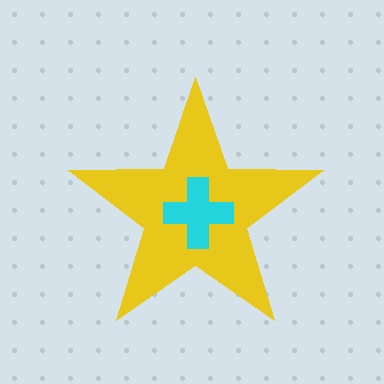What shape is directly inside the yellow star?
The cyan cross.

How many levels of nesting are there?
2.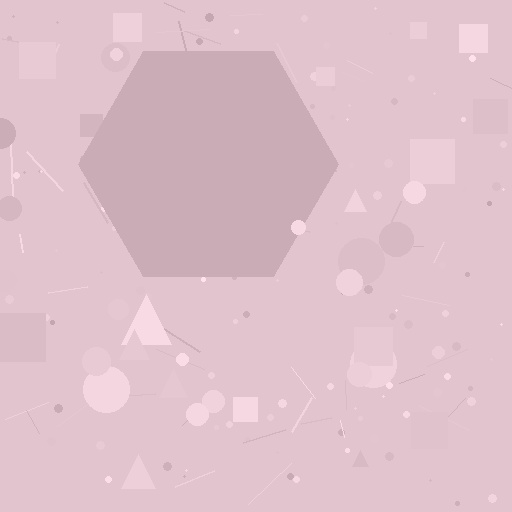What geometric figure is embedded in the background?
A hexagon is embedded in the background.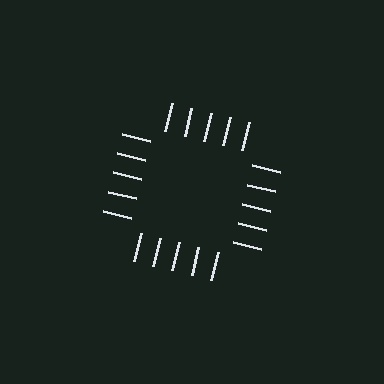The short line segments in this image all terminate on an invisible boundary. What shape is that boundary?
An illusory square — the line segments terminate on its edges but no continuous stroke is drawn.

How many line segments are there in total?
20 — 5 along each of the 4 edges.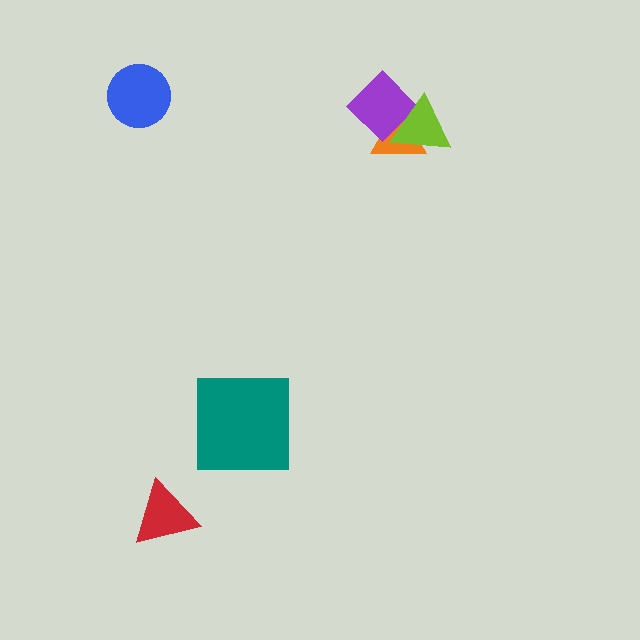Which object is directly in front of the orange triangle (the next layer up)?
The purple diamond is directly in front of the orange triangle.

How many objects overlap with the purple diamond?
2 objects overlap with the purple diamond.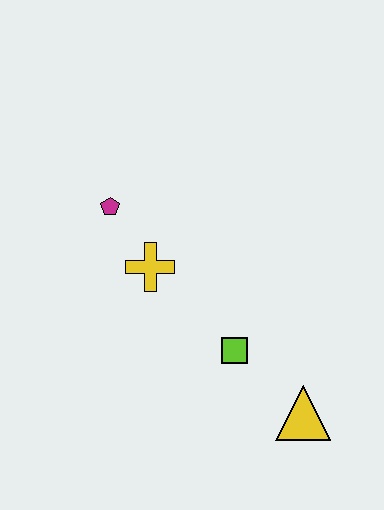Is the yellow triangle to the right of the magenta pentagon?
Yes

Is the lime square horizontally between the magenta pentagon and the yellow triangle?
Yes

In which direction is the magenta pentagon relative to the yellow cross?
The magenta pentagon is above the yellow cross.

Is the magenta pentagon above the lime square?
Yes